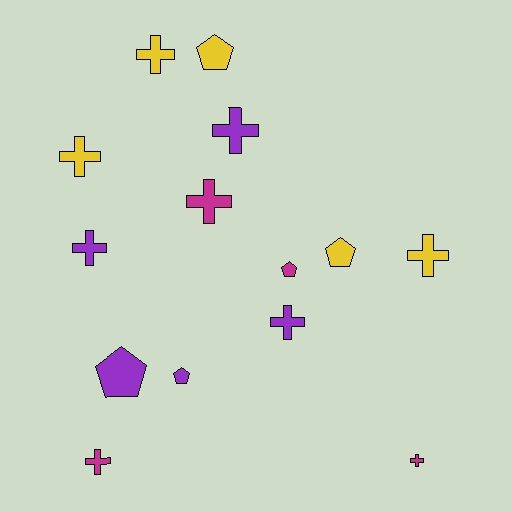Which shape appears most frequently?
Cross, with 9 objects.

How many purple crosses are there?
There are 3 purple crosses.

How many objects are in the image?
There are 14 objects.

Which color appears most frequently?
Yellow, with 5 objects.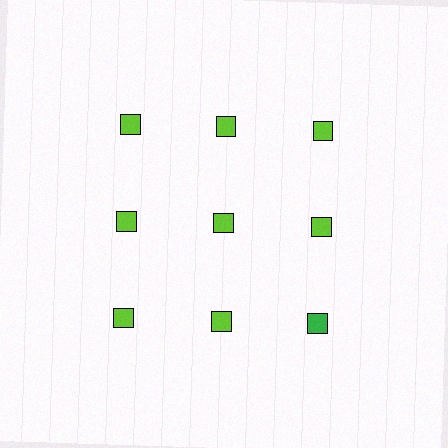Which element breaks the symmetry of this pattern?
The green square in the third row, center column breaks the symmetry. All other shapes are lime squares.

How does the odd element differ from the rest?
It has a different color: green instead of lime.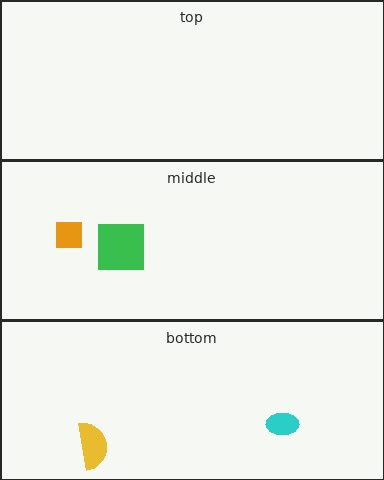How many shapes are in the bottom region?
2.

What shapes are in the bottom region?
The cyan ellipse, the yellow semicircle.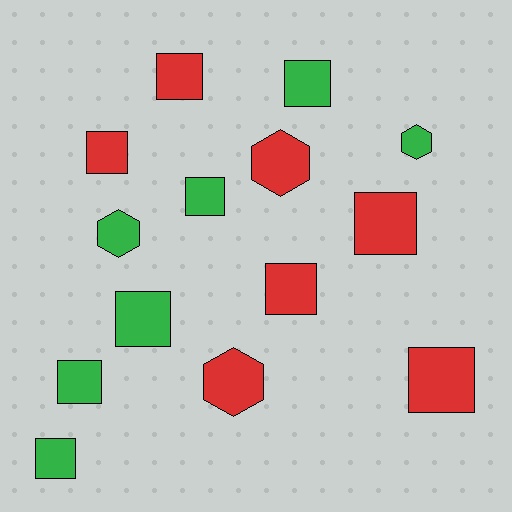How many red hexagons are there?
There are 2 red hexagons.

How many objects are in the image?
There are 14 objects.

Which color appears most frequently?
Red, with 7 objects.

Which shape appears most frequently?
Square, with 10 objects.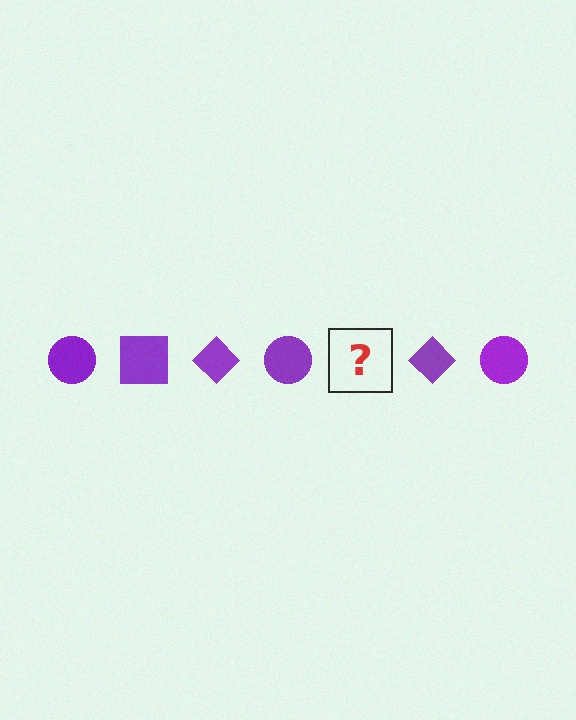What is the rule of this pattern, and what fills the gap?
The rule is that the pattern cycles through circle, square, diamond shapes in purple. The gap should be filled with a purple square.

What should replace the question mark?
The question mark should be replaced with a purple square.